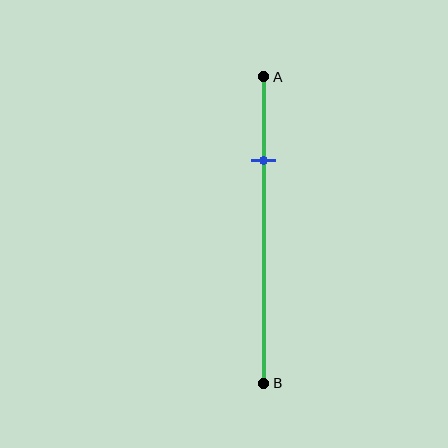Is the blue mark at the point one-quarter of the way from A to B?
Yes, the mark is approximately at the one-quarter point.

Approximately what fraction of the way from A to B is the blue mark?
The blue mark is approximately 25% of the way from A to B.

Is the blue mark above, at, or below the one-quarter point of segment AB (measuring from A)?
The blue mark is approximately at the one-quarter point of segment AB.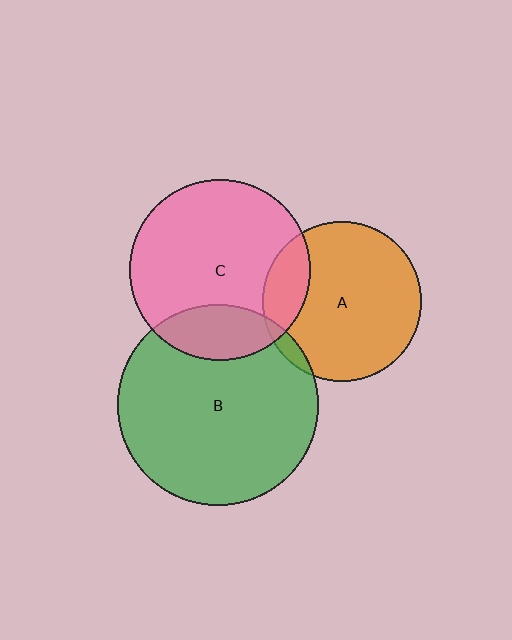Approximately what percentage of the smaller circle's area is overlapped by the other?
Approximately 15%.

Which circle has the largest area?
Circle B (green).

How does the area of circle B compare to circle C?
Approximately 1.2 times.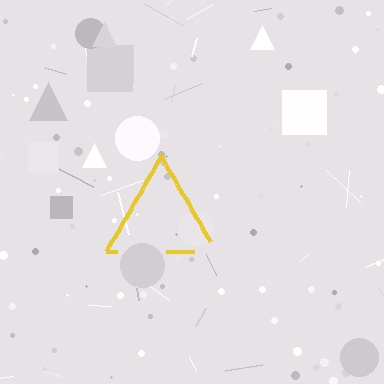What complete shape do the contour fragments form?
The contour fragments form a triangle.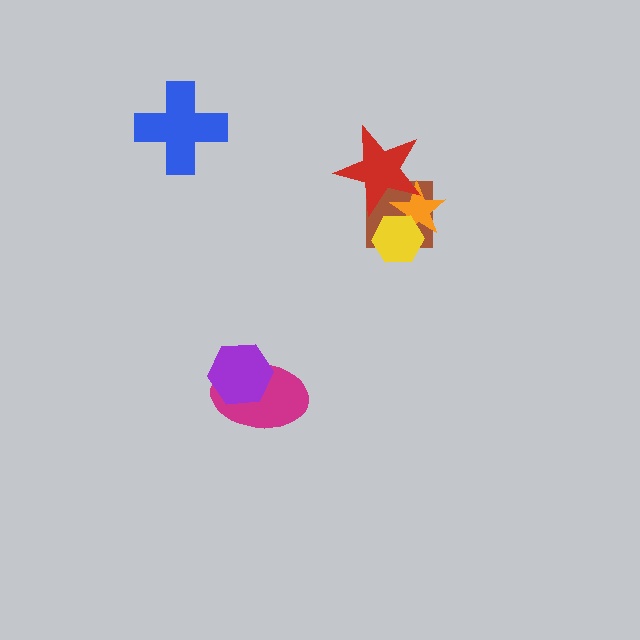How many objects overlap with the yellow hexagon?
2 objects overlap with the yellow hexagon.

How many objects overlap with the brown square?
3 objects overlap with the brown square.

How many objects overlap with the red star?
2 objects overlap with the red star.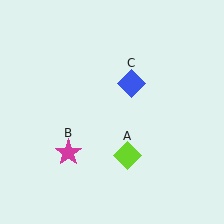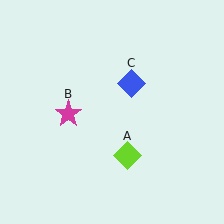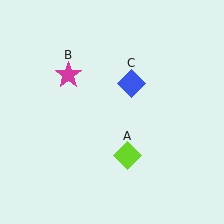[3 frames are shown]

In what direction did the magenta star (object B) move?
The magenta star (object B) moved up.